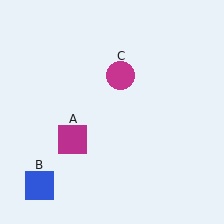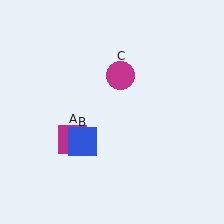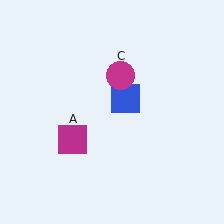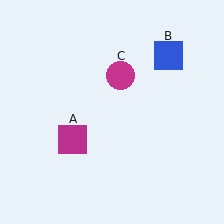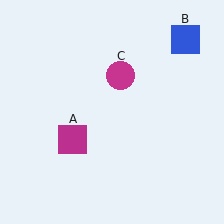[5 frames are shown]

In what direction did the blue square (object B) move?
The blue square (object B) moved up and to the right.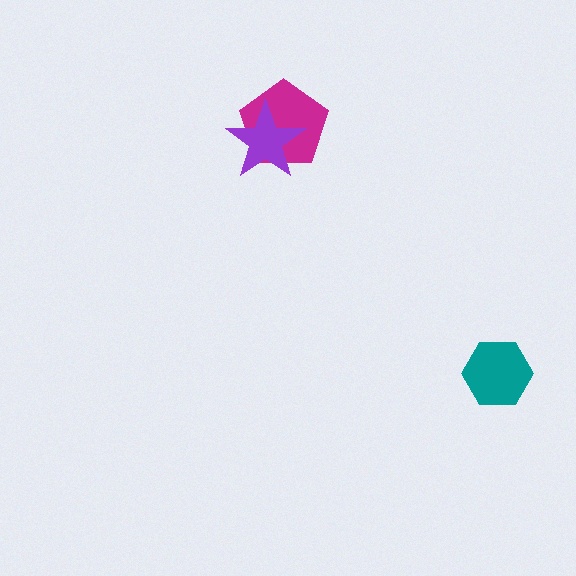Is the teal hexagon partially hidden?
No, no other shape covers it.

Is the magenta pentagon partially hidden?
Yes, it is partially covered by another shape.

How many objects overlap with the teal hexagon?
0 objects overlap with the teal hexagon.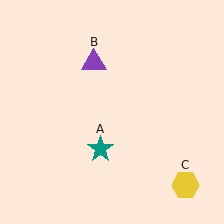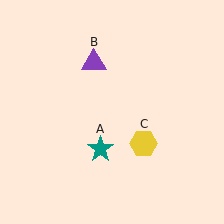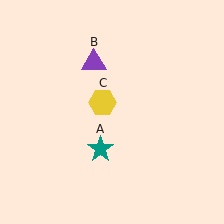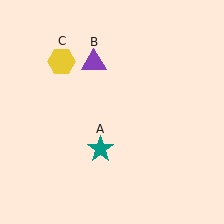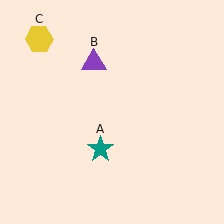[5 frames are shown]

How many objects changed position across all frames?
1 object changed position: yellow hexagon (object C).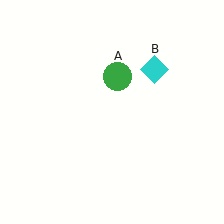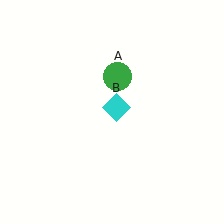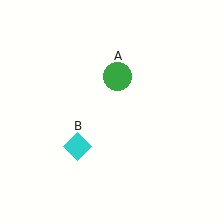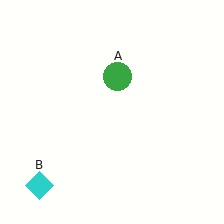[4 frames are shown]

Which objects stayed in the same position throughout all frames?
Green circle (object A) remained stationary.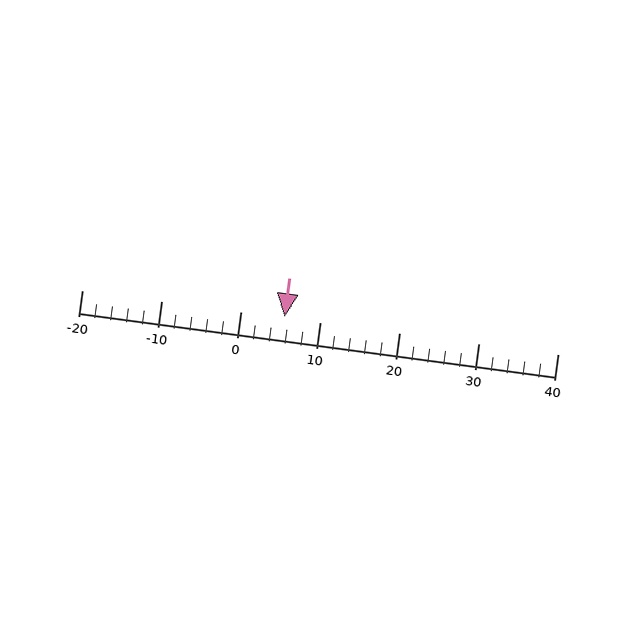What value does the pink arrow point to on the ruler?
The pink arrow points to approximately 6.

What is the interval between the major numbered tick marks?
The major tick marks are spaced 10 units apart.